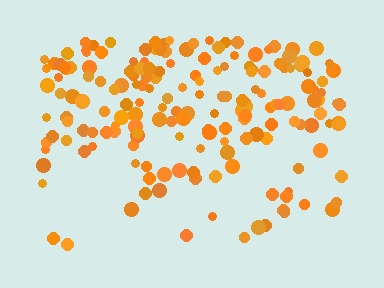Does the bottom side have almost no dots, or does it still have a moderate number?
Still a moderate number, just noticeably fewer than the top.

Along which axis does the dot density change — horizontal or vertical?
Vertical.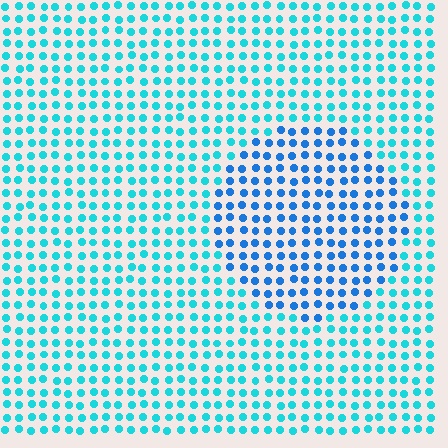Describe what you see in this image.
The image is filled with small cyan elements in a uniform arrangement. A circle-shaped region is visible where the elements are tinted to a slightly different hue, forming a subtle color boundary.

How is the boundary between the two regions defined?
The boundary is defined purely by a slight shift in hue (about 30 degrees). Spacing, size, and orientation are identical on both sides.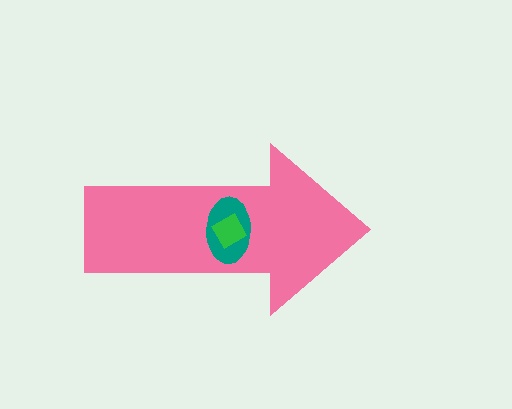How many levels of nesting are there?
3.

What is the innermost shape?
The green diamond.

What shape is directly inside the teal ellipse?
The green diamond.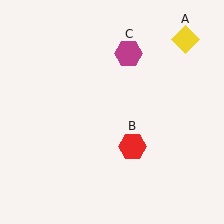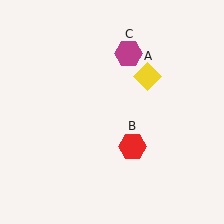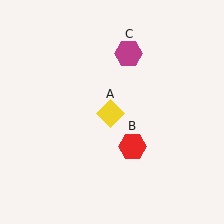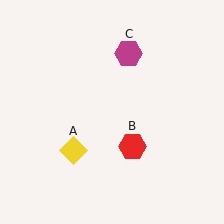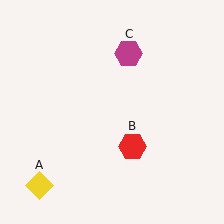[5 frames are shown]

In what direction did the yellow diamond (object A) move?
The yellow diamond (object A) moved down and to the left.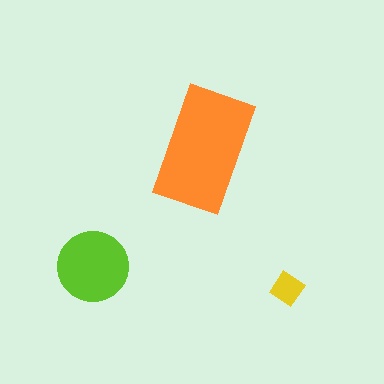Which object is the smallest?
The yellow diamond.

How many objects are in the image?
There are 3 objects in the image.